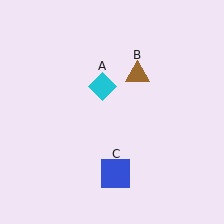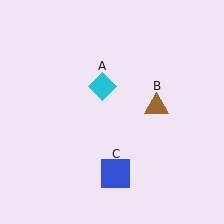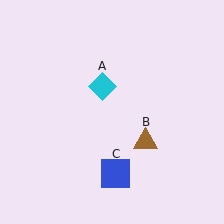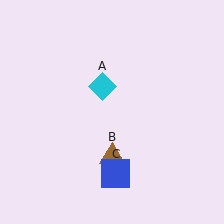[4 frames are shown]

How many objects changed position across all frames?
1 object changed position: brown triangle (object B).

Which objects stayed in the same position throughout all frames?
Cyan diamond (object A) and blue square (object C) remained stationary.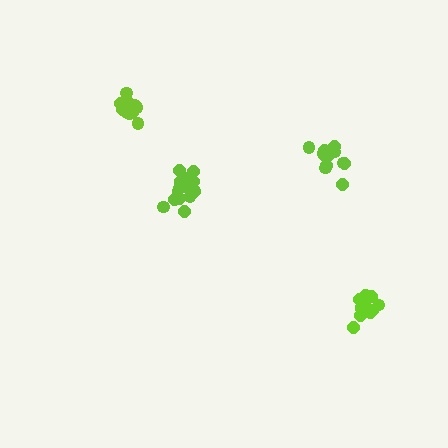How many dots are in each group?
Group 1: 13 dots, Group 2: 14 dots, Group 3: 18 dots, Group 4: 13 dots (58 total).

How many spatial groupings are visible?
There are 4 spatial groupings.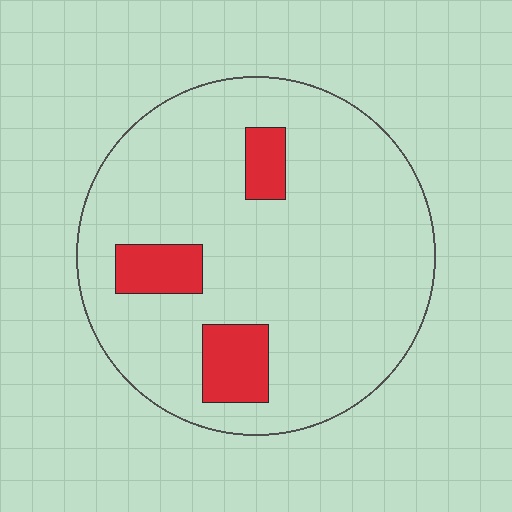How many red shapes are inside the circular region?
3.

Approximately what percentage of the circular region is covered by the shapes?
Approximately 10%.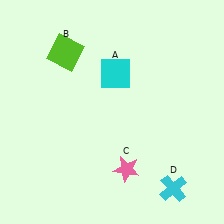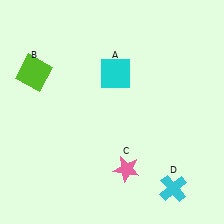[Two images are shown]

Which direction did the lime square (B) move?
The lime square (B) moved left.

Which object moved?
The lime square (B) moved left.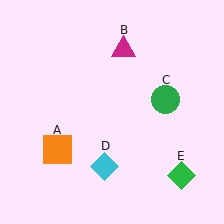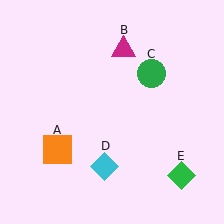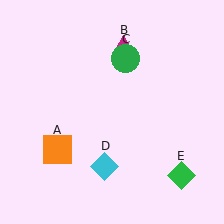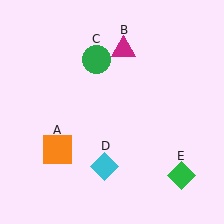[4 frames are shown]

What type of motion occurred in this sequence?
The green circle (object C) rotated counterclockwise around the center of the scene.